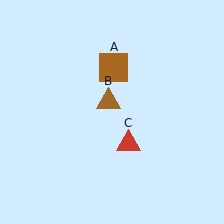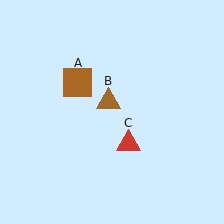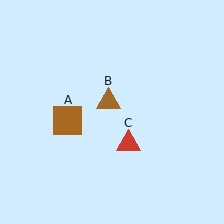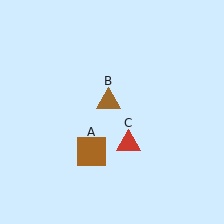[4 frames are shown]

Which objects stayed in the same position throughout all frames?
Brown triangle (object B) and red triangle (object C) remained stationary.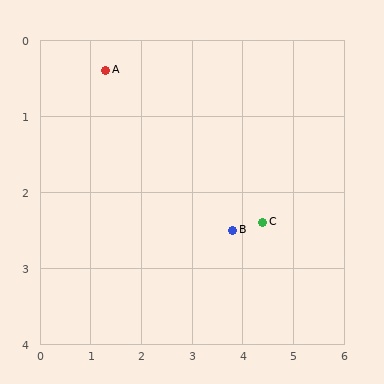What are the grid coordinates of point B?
Point B is at approximately (3.8, 2.5).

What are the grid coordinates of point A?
Point A is at approximately (1.3, 0.4).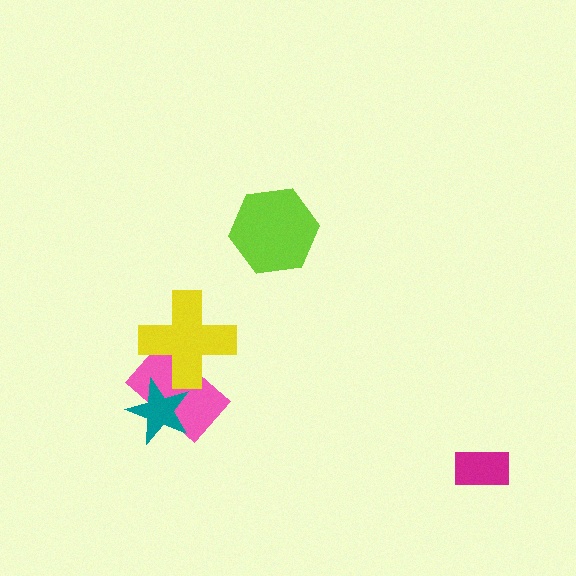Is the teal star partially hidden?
No, no other shape covers it.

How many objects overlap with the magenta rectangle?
0 objects overlap with the magenta rectangle.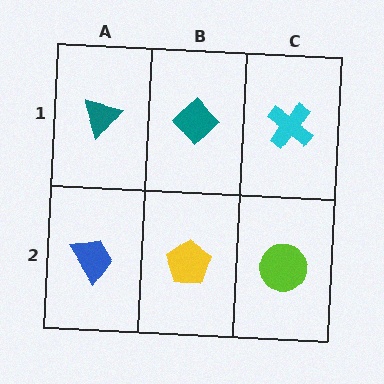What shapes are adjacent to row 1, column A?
A blue trapezoid (row 2, column A), a teal diamond (row 1, column B).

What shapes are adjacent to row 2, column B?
A teal diamond (row 1, column B), a blue trapezoid (row 2, column A), a lime circle (row 2, column C).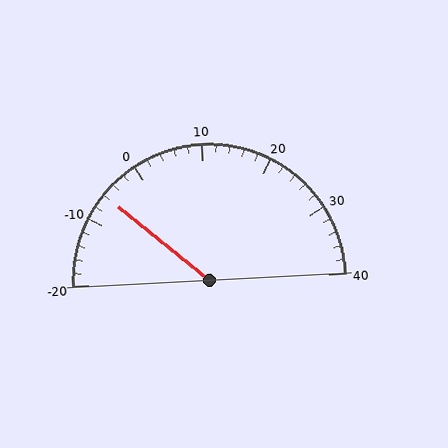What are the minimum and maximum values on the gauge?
The gauge ranges from -20 to 40.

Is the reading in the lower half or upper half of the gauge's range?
The reading is in the lower half of the range (-20 to 40).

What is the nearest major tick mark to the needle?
The nearest major tick mark is -10.